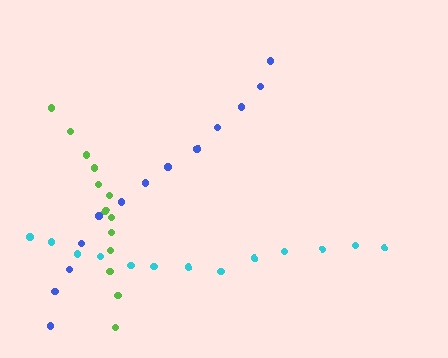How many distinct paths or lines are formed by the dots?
There are 3 distinct paths.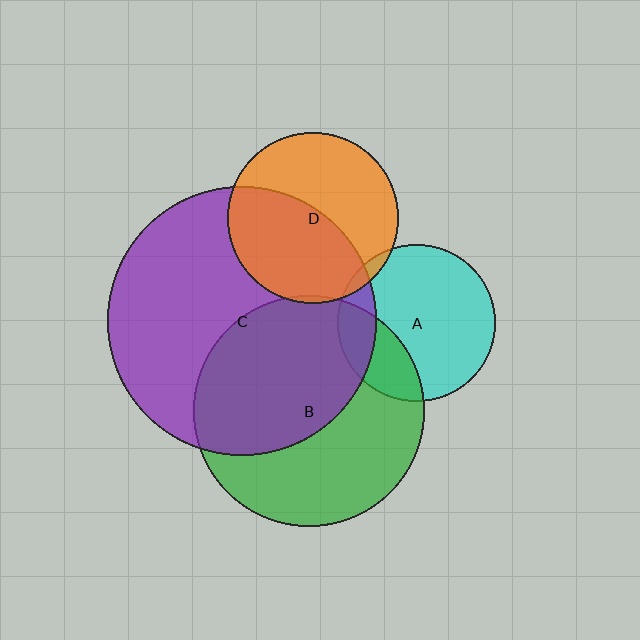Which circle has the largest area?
Circle C (purple).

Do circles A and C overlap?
Yes.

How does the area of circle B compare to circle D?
Approximately 1.8 times.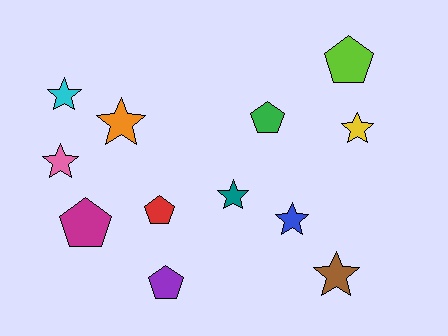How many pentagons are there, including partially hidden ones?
There are 5 pentagons.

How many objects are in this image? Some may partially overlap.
There are 12 objects.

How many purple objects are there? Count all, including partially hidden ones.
There is 1 purple object.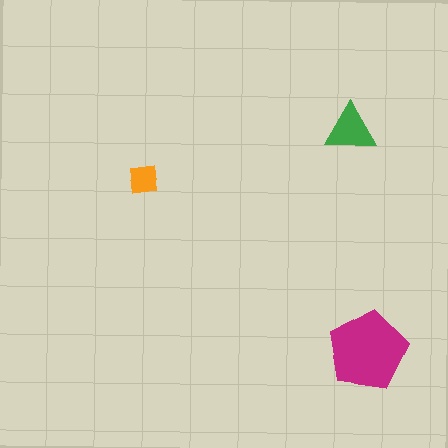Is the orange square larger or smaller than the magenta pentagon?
Smaller.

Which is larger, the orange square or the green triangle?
The green triangle.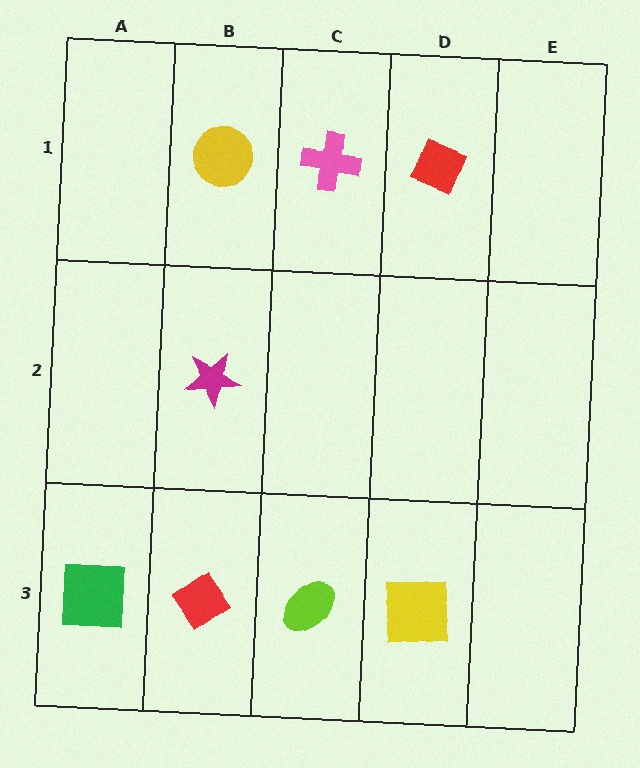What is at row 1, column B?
A yellow circle.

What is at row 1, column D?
A red diamond.